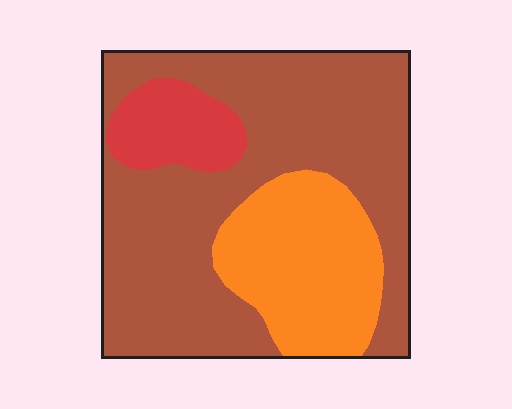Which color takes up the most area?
Brown, at roughly 65%.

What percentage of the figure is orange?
Orange covers roughly 25% of the figure.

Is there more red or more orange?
Orange.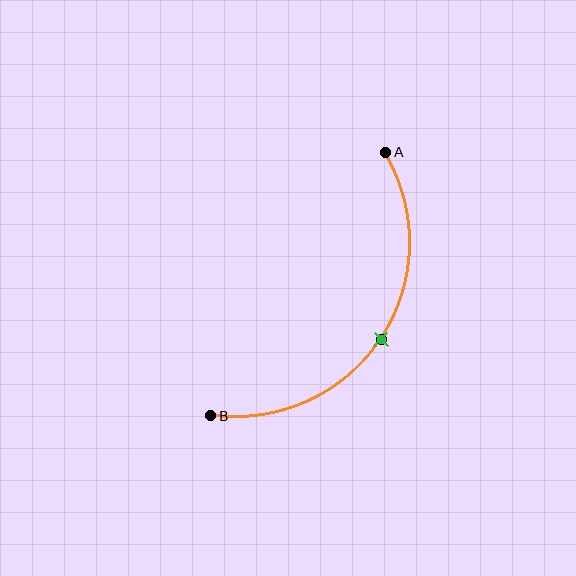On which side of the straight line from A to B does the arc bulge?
The arc bulges to the right of the straight line connecting A and B.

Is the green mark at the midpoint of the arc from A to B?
Yes. The green mark lies on the arc at equal arc-length from both A and B — it is the arc midpoint.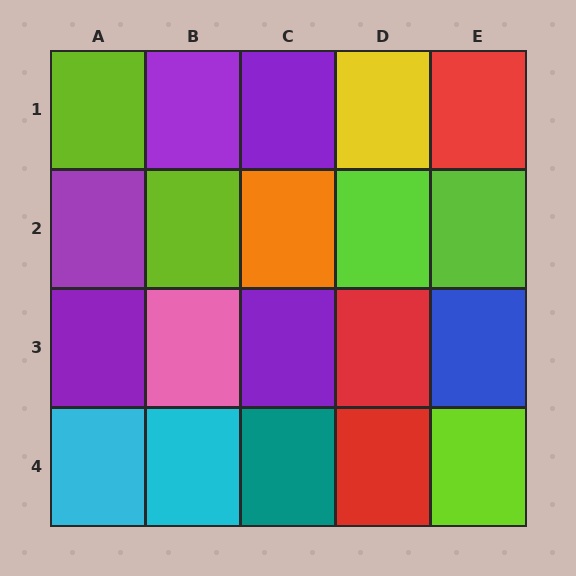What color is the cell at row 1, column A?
Lime.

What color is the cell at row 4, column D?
Red.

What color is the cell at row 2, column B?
Lime.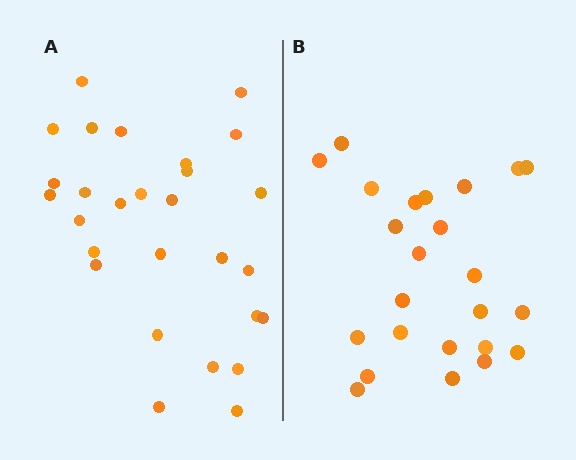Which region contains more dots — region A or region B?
Region A (the left region) has more dots.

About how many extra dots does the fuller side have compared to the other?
Region A has about 4 more dots than region B.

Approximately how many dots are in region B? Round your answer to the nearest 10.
About 20 dots. (The exact count is 24, which rounds to 20.)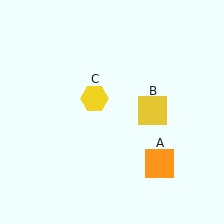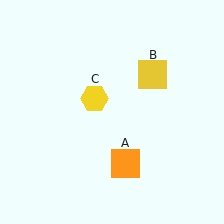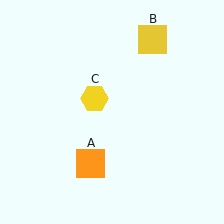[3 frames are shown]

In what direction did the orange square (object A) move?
The orange square (object A) moved left.